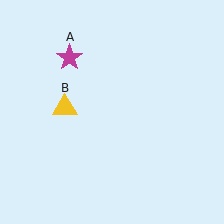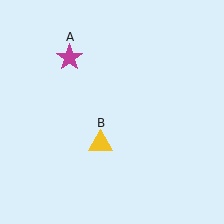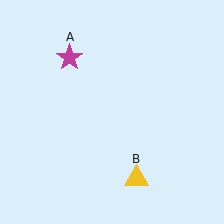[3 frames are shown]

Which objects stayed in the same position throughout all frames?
Magenta star (object A) remained stationary.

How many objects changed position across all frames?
1 object changed position: yellow triangle (object B).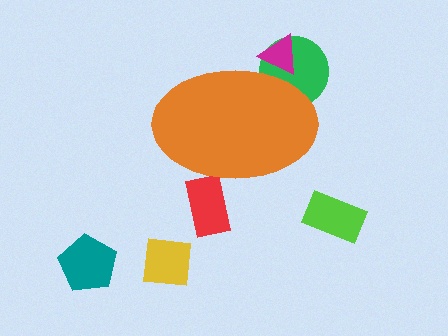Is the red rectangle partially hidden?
Yes, the red rectangle is partially hidden behind the orange ellipse.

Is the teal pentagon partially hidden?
No, the teal pentagon is fully visible.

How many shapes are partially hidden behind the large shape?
3 shapes are partially hidden.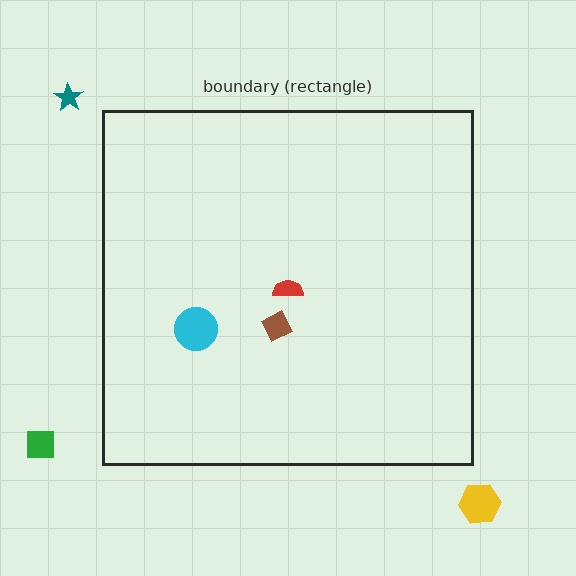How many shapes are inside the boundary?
3 inside, 3 outside.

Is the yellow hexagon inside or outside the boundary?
Outside.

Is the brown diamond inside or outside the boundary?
Inside.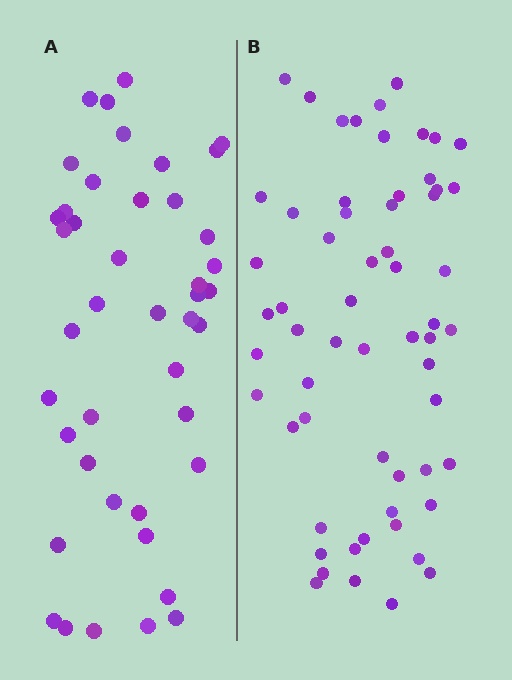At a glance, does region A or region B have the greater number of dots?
Region B (the right region) has more dots.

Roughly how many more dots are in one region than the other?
Region B has approximately 15 more dots than region A.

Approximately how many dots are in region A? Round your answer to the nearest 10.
About 40 dots. (The exact count is 43, which rounds to 40.)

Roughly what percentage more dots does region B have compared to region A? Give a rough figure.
About 40% more.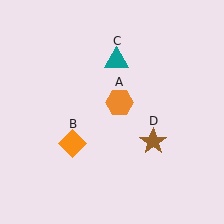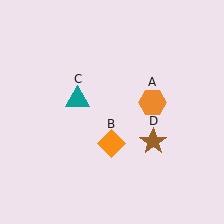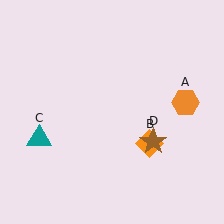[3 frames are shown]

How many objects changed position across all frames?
3 objects changed position: orange hexagon (object A), orange diamond (object B), teal triangle (object C).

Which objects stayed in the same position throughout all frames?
Brown star (object D) remained stationary.